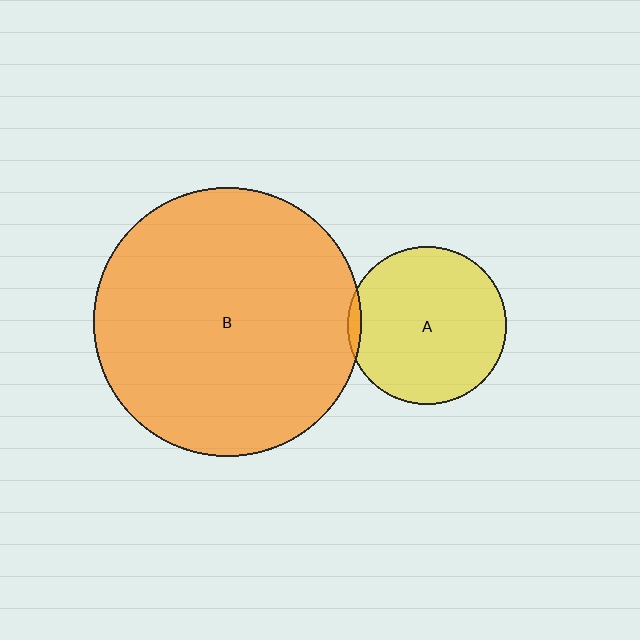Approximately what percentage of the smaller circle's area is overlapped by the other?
Approximately 5%.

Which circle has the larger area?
Circle B (orange).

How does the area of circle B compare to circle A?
Approximately 2.9 times.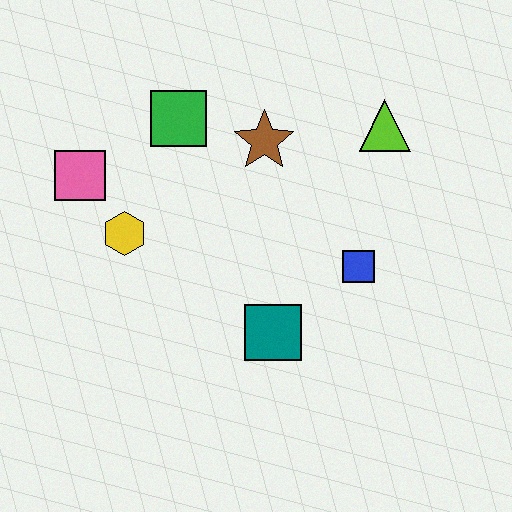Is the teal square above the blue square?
No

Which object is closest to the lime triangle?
The brown star is closest to the lime triangle.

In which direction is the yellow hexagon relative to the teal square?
The yellow hexagon is to the left of the teal square.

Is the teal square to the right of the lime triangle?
No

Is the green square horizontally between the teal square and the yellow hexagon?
Yes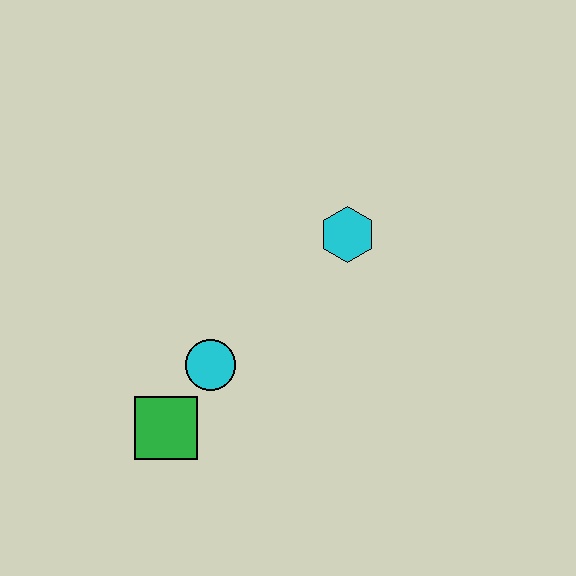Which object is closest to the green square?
The cyan circle is closest to the green square.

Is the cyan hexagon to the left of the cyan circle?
No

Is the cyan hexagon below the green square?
No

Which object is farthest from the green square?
The cyan hexagon is farthest from the green square.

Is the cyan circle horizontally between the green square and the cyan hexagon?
Yes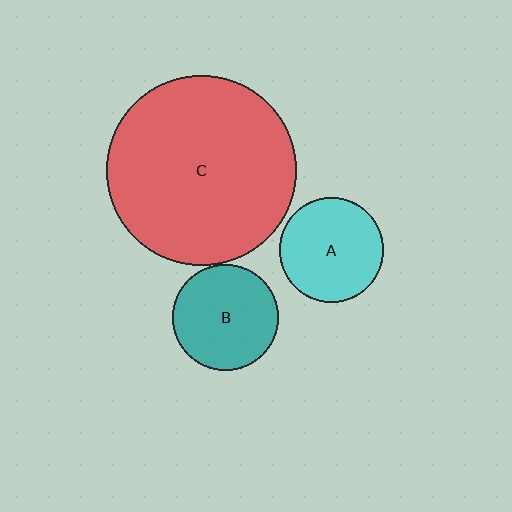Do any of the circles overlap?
No, none of the circles overlap.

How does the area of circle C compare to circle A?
Approximately 3.3 times.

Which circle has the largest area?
Circle C (red).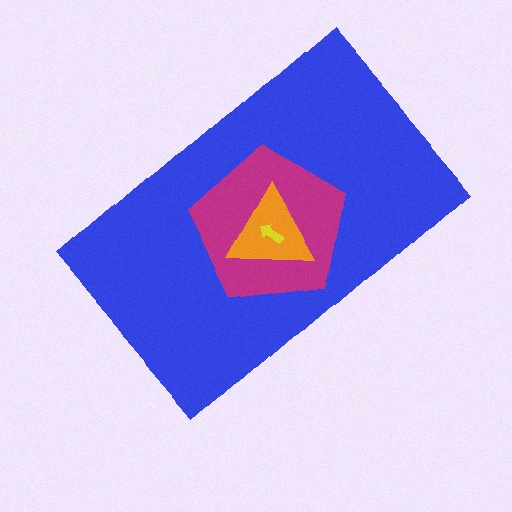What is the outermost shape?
The blue rectangle.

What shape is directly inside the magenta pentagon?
The orange triangle.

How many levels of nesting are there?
4.